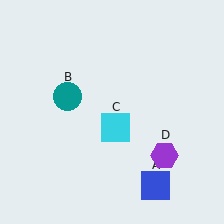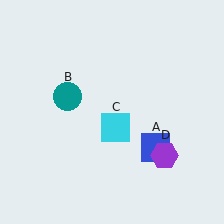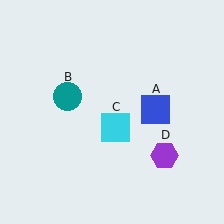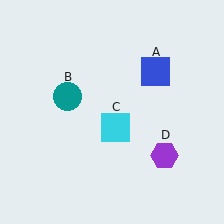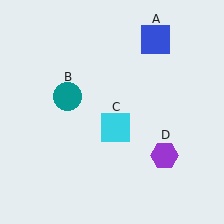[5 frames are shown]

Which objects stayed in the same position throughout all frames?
Teal circle (object B) and cyan square (object C) and purple hexagon (object D) remained stationary.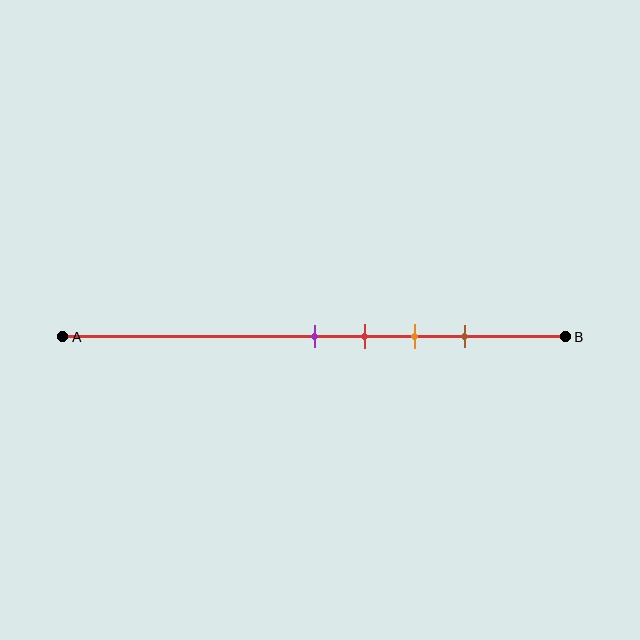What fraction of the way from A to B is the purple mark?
The purple mark is approximately 50% (0.5) of the way from A to B.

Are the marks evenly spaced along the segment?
Yes, the marks are approximately evenly spaced.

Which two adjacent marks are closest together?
The purple and red marks are the closest adjacent pair.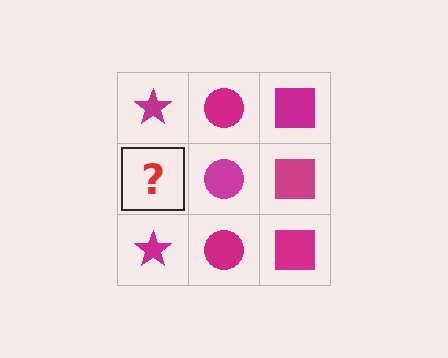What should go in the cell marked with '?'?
The missing cell should contain a magenta star.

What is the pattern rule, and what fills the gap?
The rule is that each column has a consistent shape. The gap should be filled with a magenta star.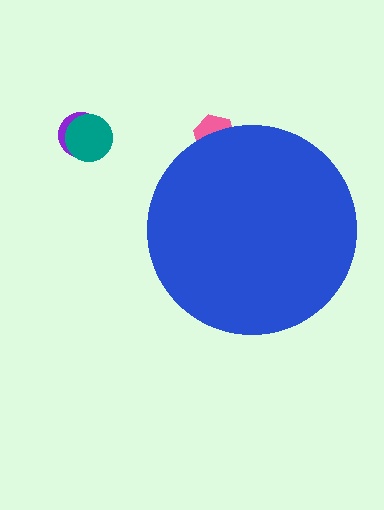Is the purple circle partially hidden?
No, the purple circle is fully visible.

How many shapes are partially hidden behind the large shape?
1 shape is partially hidden.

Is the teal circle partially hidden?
No, the teal circle is fully visible.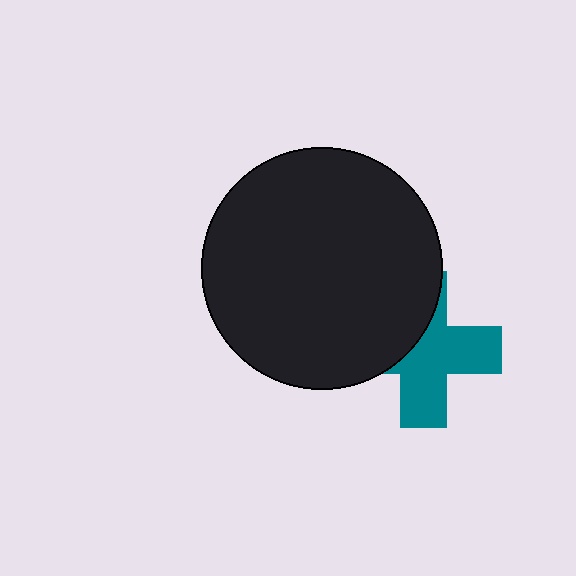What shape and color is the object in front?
The object in front is a black circle.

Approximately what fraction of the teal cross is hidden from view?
Roughly 41% of the teal cross is hidden behind the black circle.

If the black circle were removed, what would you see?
You would see the complete teal cross.